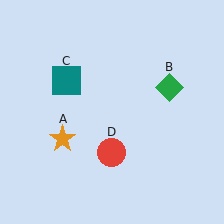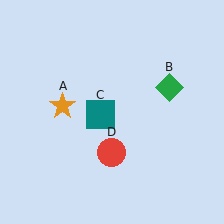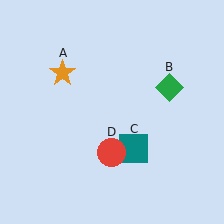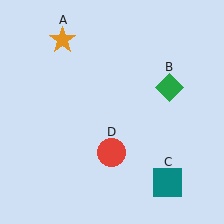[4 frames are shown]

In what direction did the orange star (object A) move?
The orange star (object A) moved up.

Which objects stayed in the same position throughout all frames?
Green diamond (object B) and red circle (object D) remained stationary.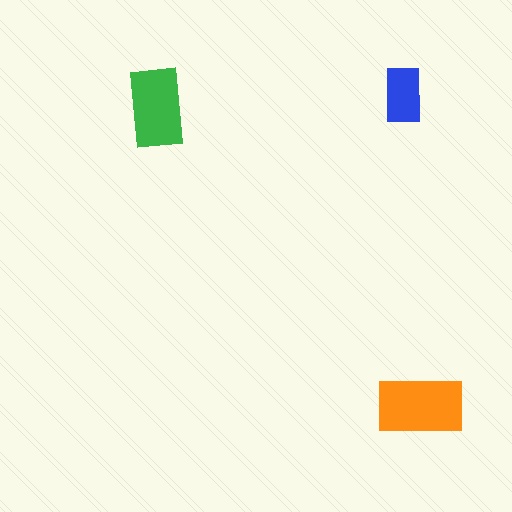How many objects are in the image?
There are 3 objects in the image.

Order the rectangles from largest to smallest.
the orange one, the green one, the blue one.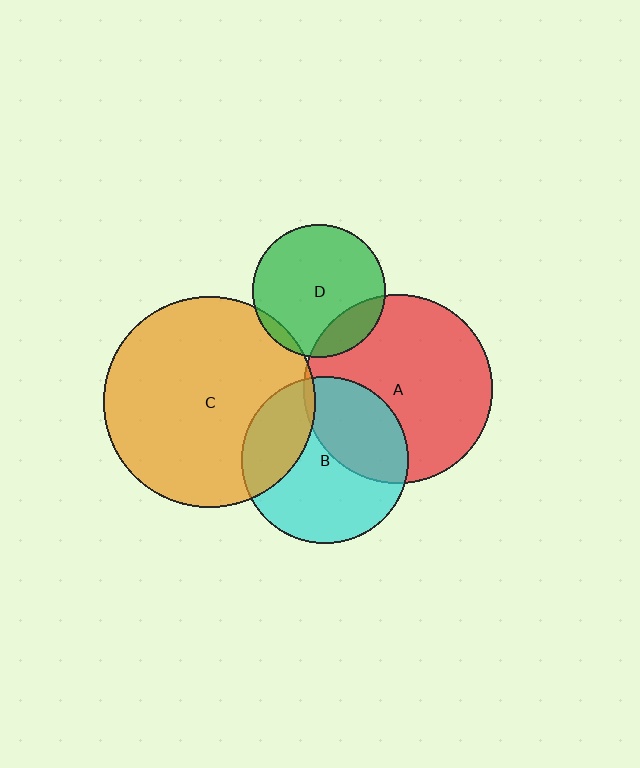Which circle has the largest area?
Circle C (orange).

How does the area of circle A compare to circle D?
Approximately 2.0 times.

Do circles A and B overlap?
Yes.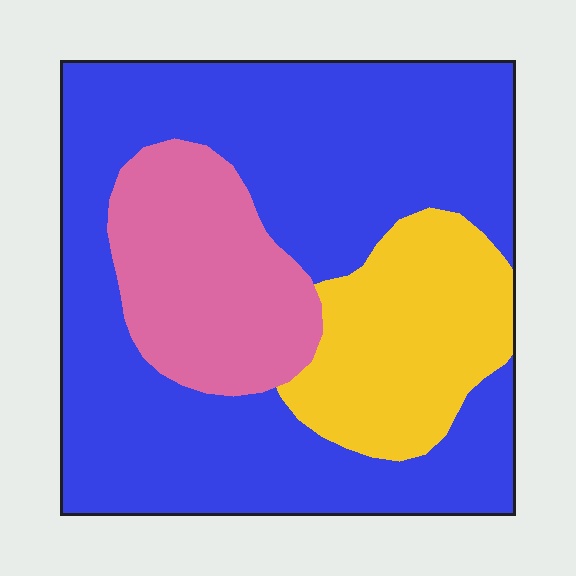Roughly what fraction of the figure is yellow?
Yellow takes up about one fifth (1/5) of the figure.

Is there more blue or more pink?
Blue.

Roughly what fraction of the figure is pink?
Pink covers about 20% of the figure.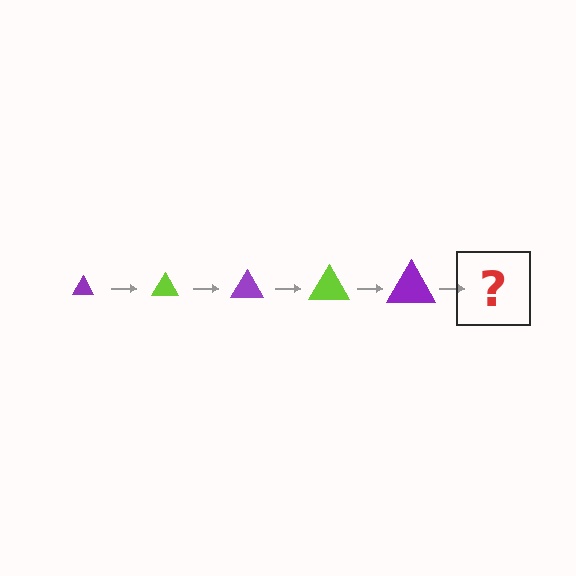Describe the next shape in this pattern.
It should be a lime triangle, larger than the previous one.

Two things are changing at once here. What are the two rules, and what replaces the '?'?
The two rules are that the triangle grows larger each step and the color cycles through purple and lime. The '?' should be a lime triangle, larger than the previous one.